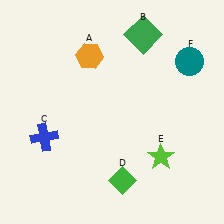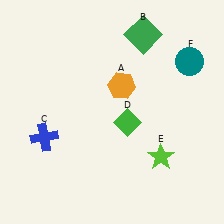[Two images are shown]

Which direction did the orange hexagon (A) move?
The orange hexagon (A) moved right.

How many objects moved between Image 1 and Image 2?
2 objects moved between the two images.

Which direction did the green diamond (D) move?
The green diamond (D) moved up.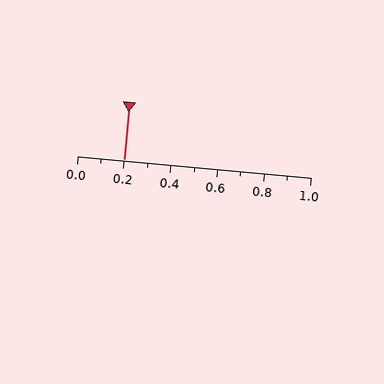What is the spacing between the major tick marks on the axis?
The major ticks are spaced 0.2 apart.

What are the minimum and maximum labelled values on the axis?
The axis runs from 0.0 to 1.0.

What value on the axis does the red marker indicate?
The marker indicates approximately 0.2.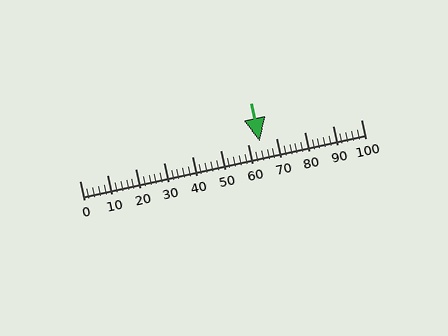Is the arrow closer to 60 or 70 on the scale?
The arrow is closer to 60.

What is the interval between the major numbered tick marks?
The major tick marks are spaced 10 units apart.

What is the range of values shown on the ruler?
The ruler shows values from 0 to 100.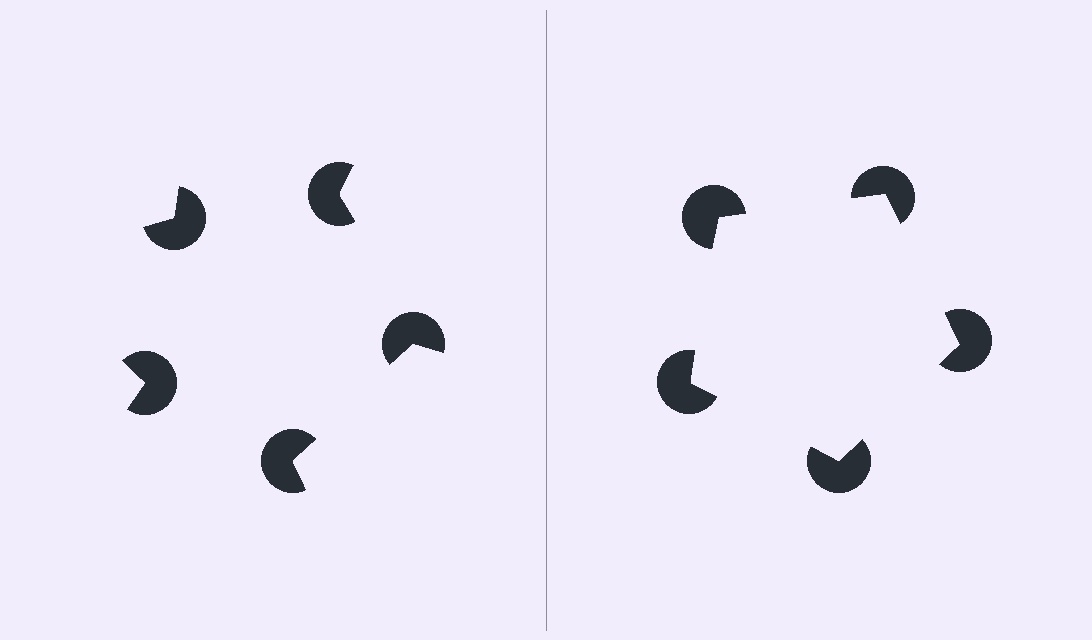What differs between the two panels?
The pac-man discs are positioned identically on both sides; only the wedge orientations differ. On the right they align to a pentagon; on the left they are misaligned.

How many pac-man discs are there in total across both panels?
10 — 5 on each side.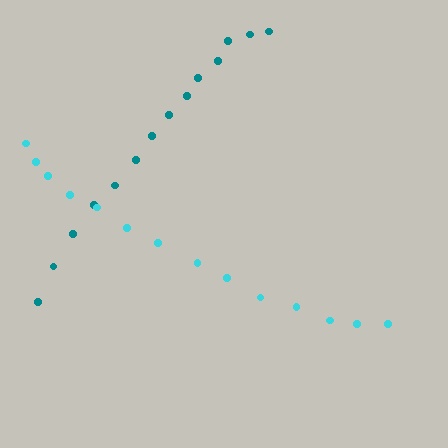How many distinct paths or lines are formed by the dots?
There are 2 distinct paths.